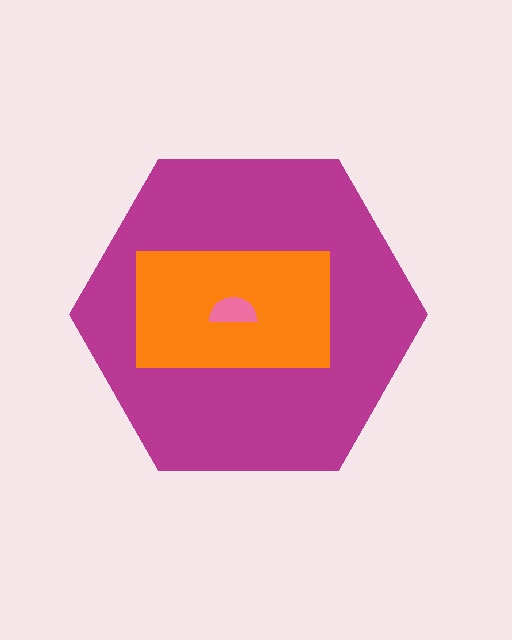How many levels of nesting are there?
3.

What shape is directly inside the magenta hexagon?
The orange rectangle.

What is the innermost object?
The pink semicircle.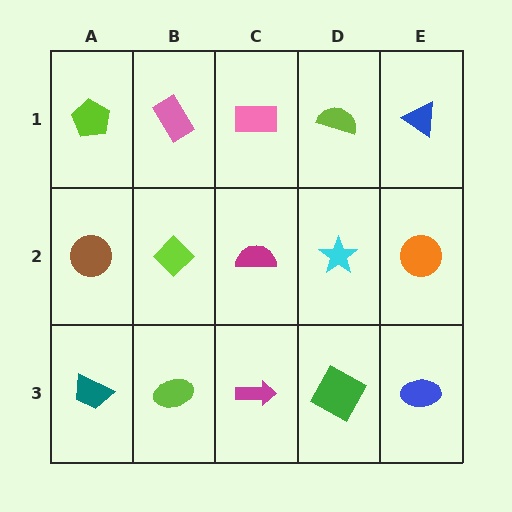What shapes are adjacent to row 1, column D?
A cyan star (row 2, column D), a pink rectangle (row 1, column C), a blue triangle (row 1, column E).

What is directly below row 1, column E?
An orange circle.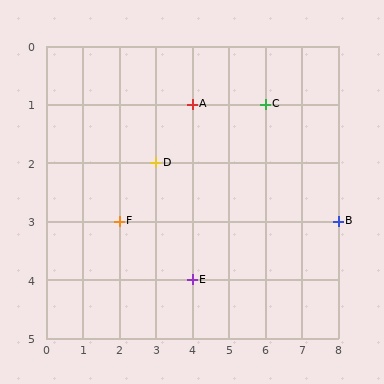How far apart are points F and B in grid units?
Points F and B are 6 columns apart.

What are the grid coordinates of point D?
Point D is at grid coordinates (3, 2).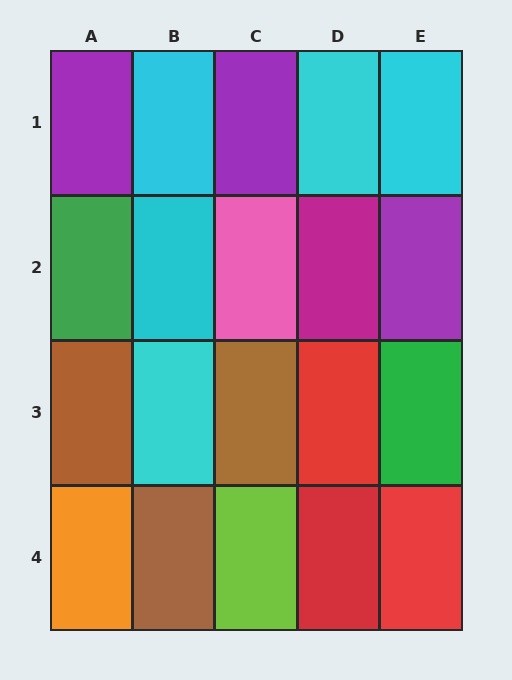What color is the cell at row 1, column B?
Cyan.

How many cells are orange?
1 cell is orange.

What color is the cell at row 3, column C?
Brown.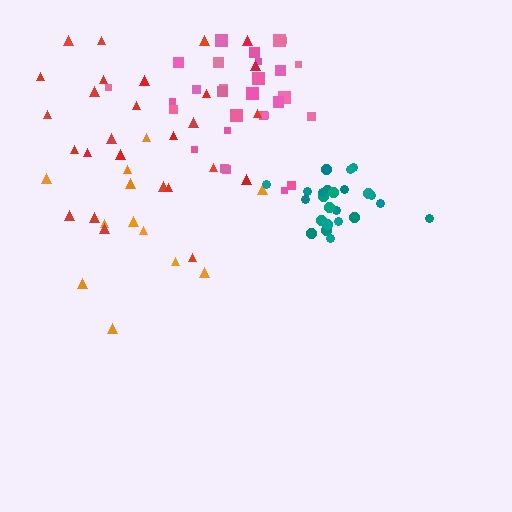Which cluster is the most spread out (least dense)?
Orange.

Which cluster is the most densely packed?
Teal.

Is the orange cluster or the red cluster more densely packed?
Red.